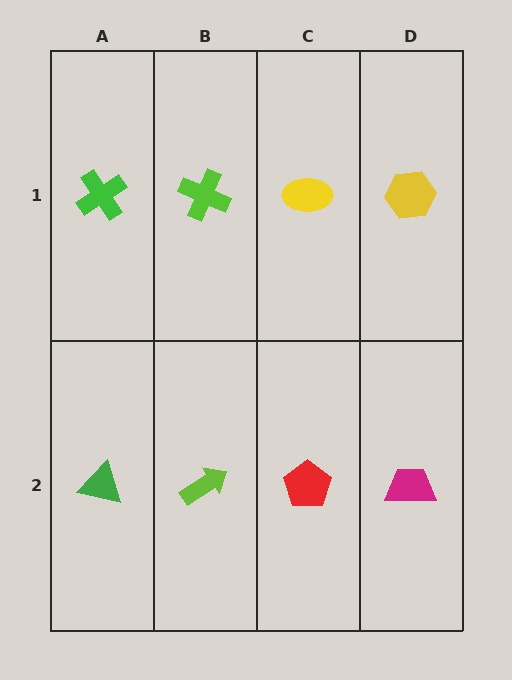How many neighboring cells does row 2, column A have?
2.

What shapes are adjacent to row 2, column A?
A green cross (row 1, column A), a lime arrow (row 2, column B).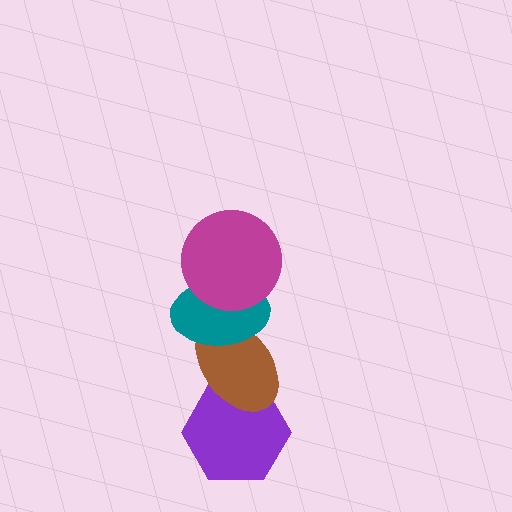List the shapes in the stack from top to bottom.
From top to bottom: the magenta circle, the teal ellipse, the brown ellipse, the purple hexagon.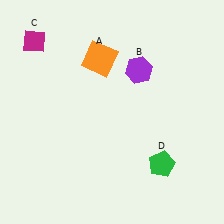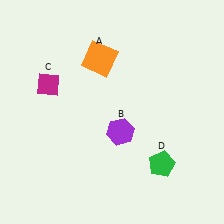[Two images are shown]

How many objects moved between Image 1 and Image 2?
2 objects moved between the two images.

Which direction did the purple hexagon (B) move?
The purple hexagon (B) moved down.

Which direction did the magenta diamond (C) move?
The magenta diamond (C) moved down.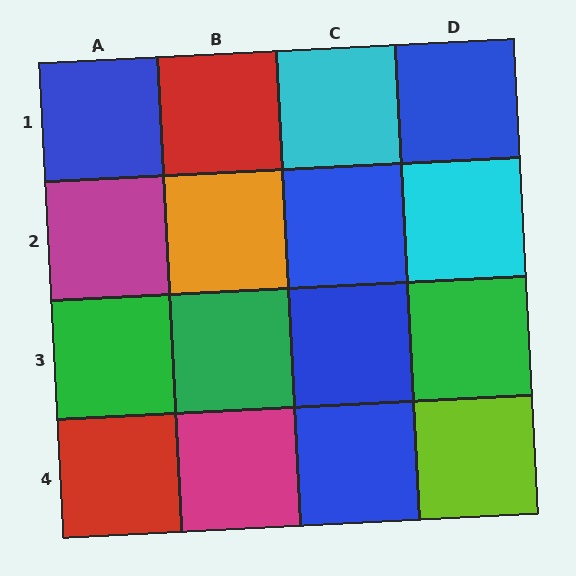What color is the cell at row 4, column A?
Red.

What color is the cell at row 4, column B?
Magenta.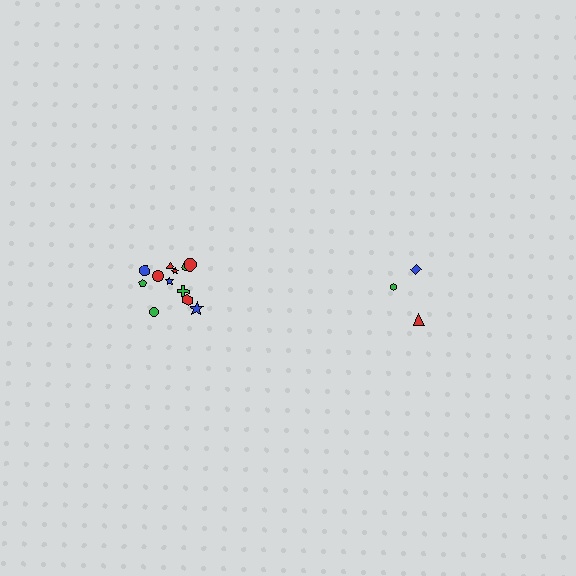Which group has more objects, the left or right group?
The left group.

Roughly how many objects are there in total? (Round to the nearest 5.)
Roughly 15 objects in total.